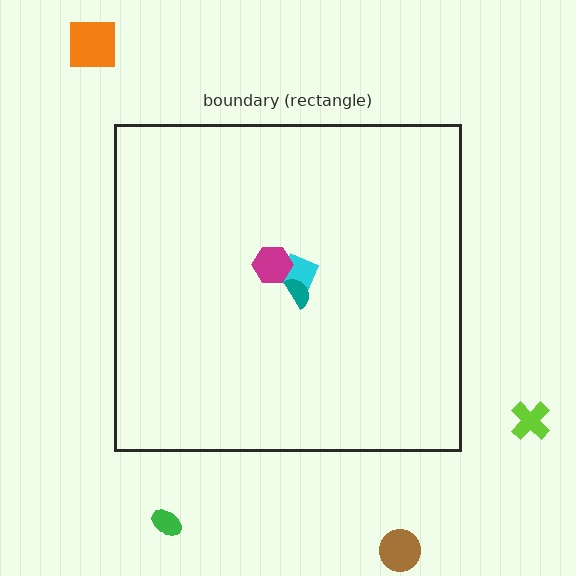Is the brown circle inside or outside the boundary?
Outside.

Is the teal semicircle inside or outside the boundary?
Inside.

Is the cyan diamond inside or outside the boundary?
Inside.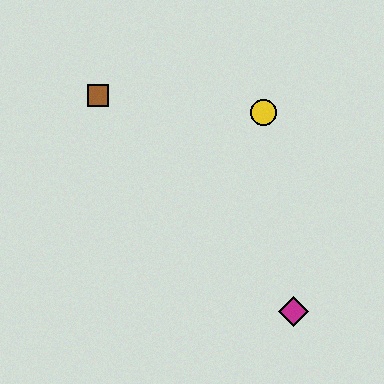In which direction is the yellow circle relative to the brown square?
The yellow circle is to the right of the brown square.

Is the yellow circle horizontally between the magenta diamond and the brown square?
Yes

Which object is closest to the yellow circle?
The brown square is closest to the yellow circle.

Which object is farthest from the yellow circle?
The magenta diamond is farthest from the yellow circle.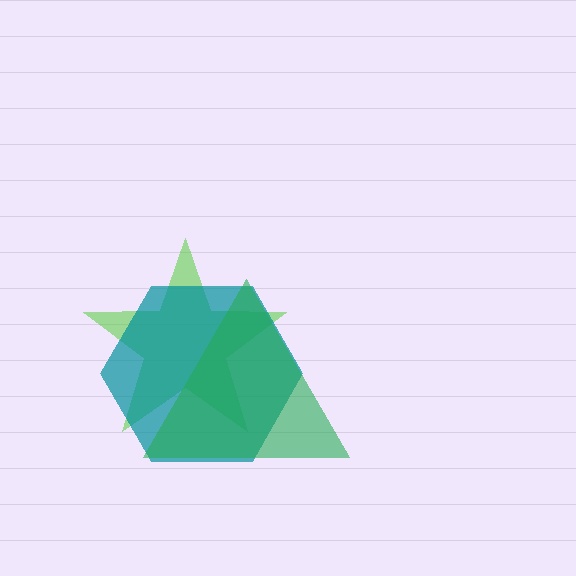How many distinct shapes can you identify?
There are 3 distinct shapes: a lime star, a teal hexagon, a green triangle.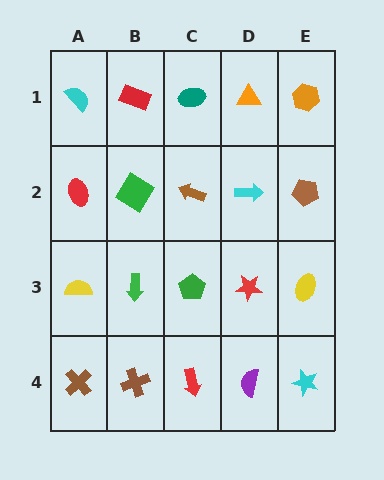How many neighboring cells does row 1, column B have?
3.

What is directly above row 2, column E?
An orange hexagon.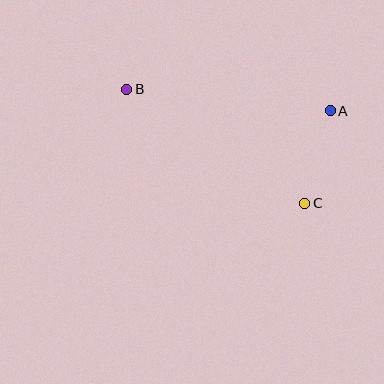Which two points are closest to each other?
Points A and C are closest to each other.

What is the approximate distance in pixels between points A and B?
The distance between A and B is approximately 205 pixels.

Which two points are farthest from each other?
Points B and C are farthest from each other.